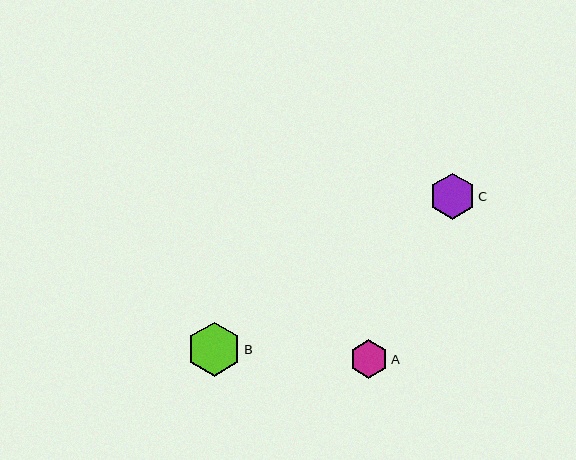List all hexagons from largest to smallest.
From largest to smallest: B, C, A.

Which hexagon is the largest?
Hexagon B is the largest with a size of approximately 54 pixels.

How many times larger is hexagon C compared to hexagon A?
Hexagon C is approximately 1.2 times the size of hexagon A.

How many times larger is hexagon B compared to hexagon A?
Hexagon B is approximately 1.4 times the size of hexagon A.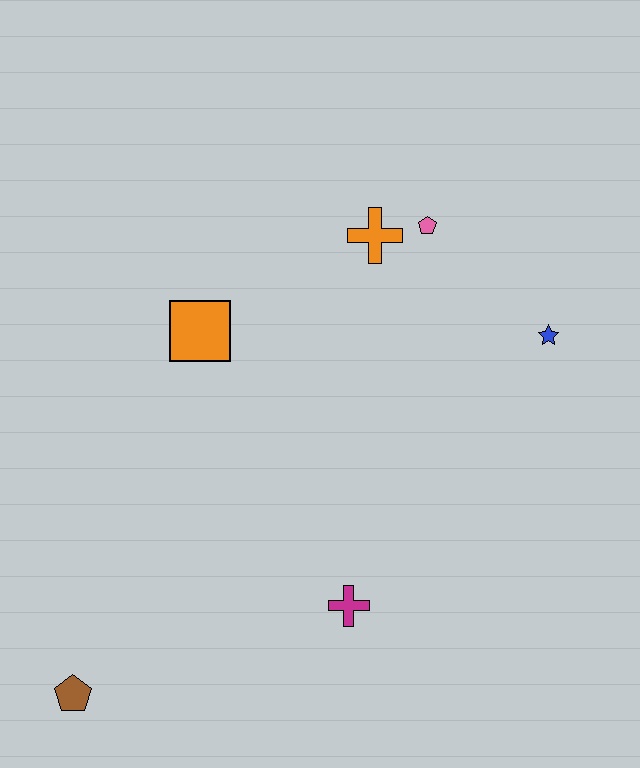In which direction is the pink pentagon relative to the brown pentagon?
The pink pentagon is above the brown pentagon.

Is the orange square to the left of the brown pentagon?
No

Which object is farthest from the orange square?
The brown pentagon is farthest from the orange square.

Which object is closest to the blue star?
The pink pentagon is closest to the blue star.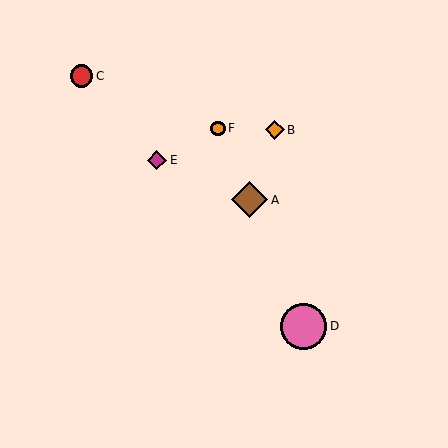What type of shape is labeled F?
Shape F is an orange circle.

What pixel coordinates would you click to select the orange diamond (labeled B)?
Click at (275, 130) to select the orange diamond B.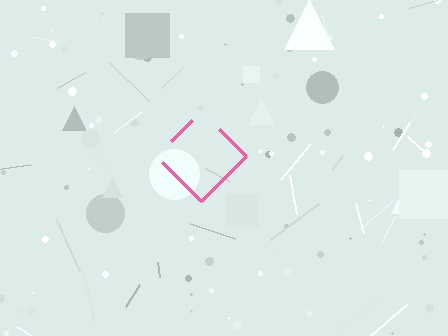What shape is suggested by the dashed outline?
The dashed outline suggests a diamond.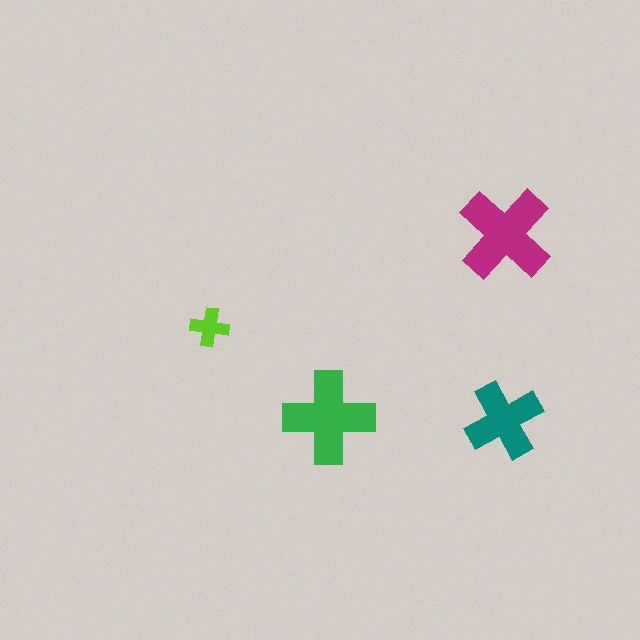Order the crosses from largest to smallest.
the magenta one, the green one, the teal one, the lime one.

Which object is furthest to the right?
The magenta cross is rightmost.